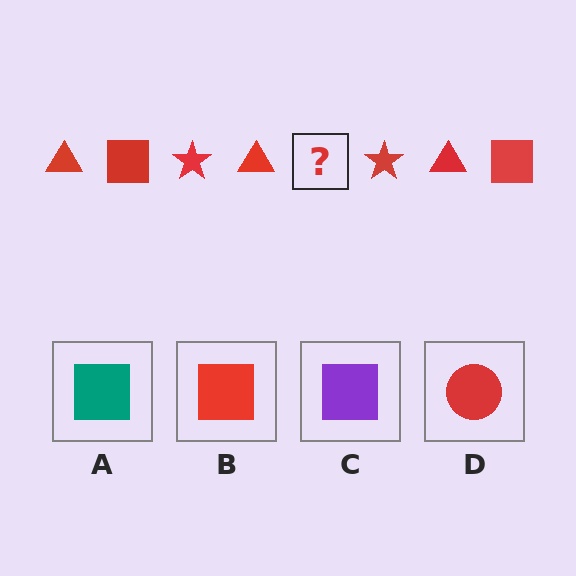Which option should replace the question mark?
Option B.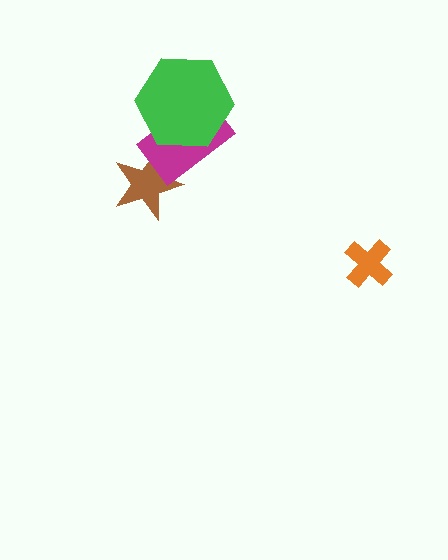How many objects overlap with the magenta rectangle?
2 objects overlap with the magenta rectangle.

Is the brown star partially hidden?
Yes, it is partially covered by another shape.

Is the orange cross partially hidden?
No, no other shape covers it.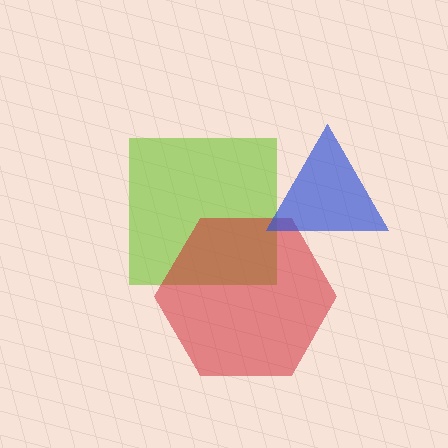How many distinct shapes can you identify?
There are 3 distinct shapes: a lime square, a red hexagon, a blue triangle.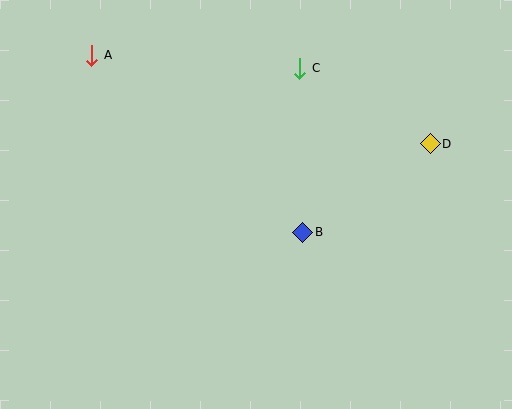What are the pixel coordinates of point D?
Point D is at (430, 144).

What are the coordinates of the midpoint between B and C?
The midpoint between B and C is at (301, 150).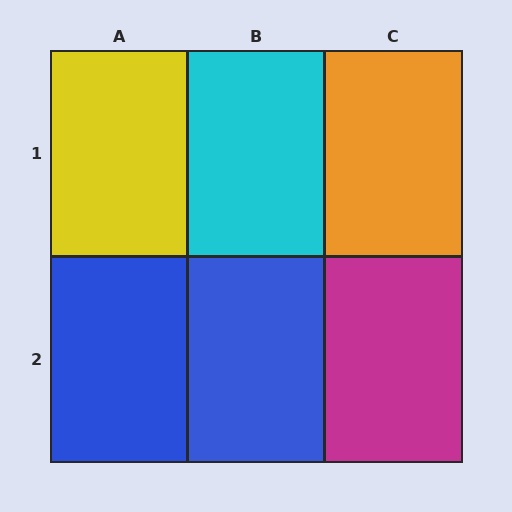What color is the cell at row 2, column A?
Blue.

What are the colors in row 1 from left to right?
Yellow, cyan, orange.